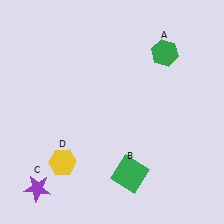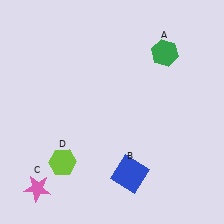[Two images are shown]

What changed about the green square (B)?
In Image 1, B is green. In Image 2, it changed to blue.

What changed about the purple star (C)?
In Image 1, C is purple. In Image 2, it changed to pink.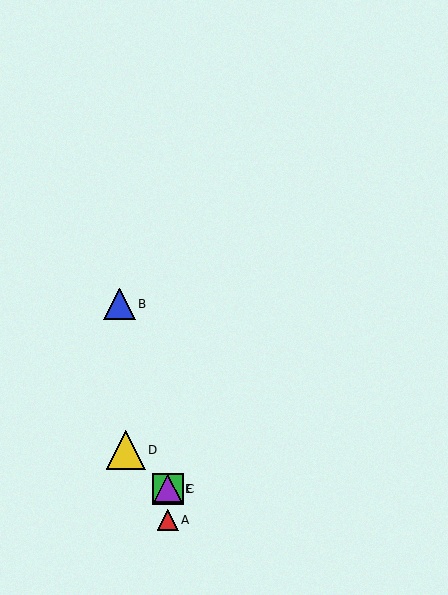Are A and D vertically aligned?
No, A is at x≈168 and D is at x≈126.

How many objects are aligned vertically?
3 objects (A, C, E) are aligned vertically.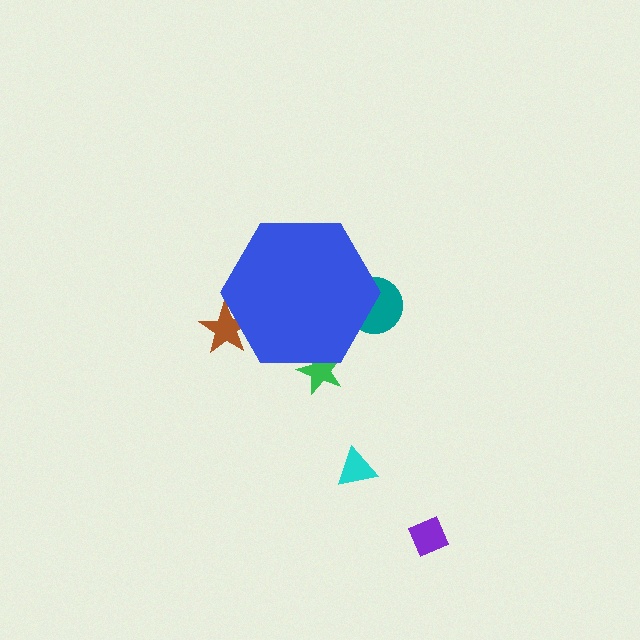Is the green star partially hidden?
Yes, the green star is partially hidden behind the blue hexagon.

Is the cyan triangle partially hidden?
No, the cyan triangle is fully visible.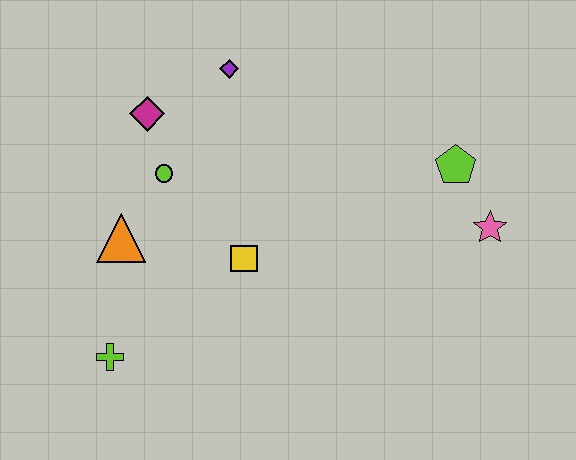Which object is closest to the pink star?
The lime pentagon is closest to the pink star.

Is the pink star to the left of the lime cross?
No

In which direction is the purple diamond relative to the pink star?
The purple diamond is to the left of the pink star.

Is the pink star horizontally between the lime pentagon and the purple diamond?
No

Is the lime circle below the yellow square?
No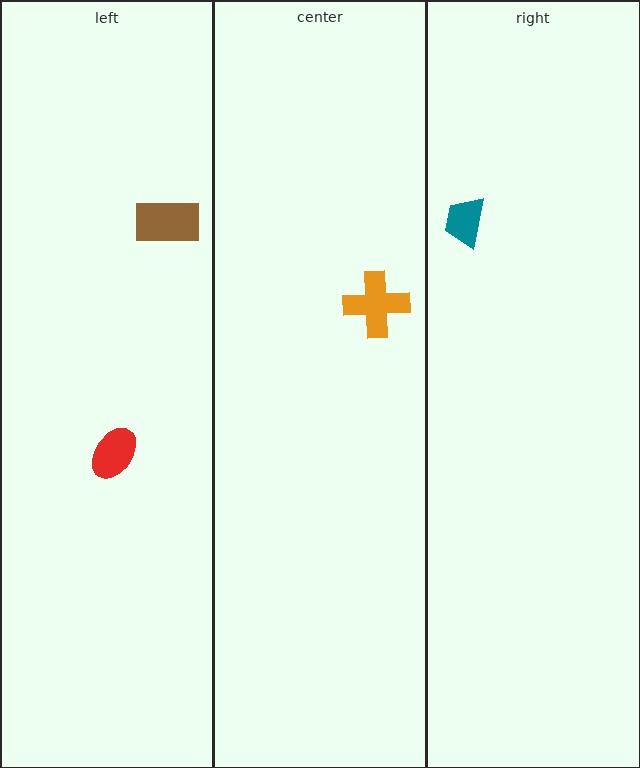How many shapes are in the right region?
1.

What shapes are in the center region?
The orange cross.